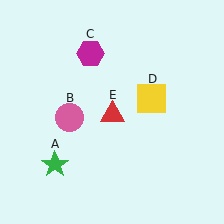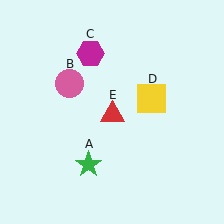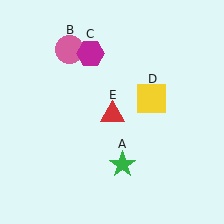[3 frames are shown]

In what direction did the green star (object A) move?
The green star (object A) moved right.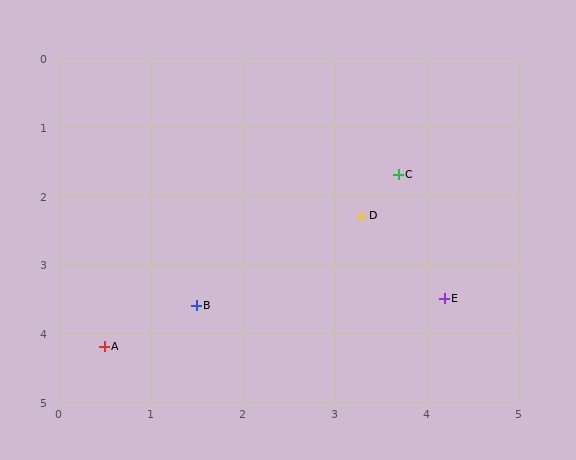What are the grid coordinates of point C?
Point C is at approximately (3.7, 1.7).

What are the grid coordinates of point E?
Point E is at approximately (4.2, 3.5).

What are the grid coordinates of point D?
Point D is at approximately (3.3, 2.3).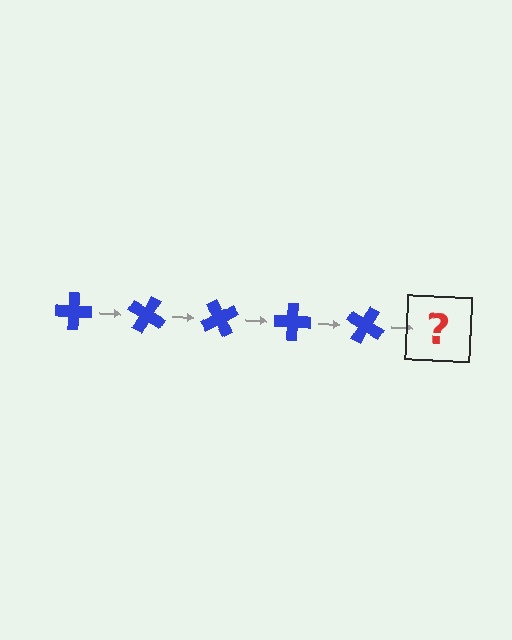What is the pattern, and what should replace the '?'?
The pattern is that the cross rotates 30 degrees each step. The '?' should be a blue cross rotated 150 degrees.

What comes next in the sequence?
The next element should be a blue cross rotated 150 degrees.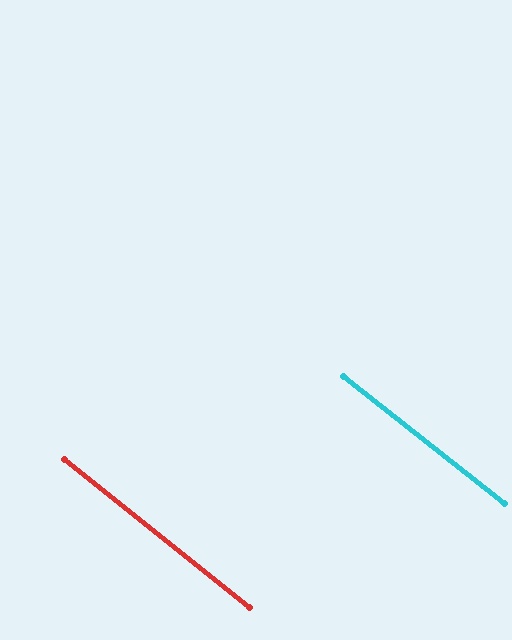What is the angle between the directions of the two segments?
Approximately 1 degree.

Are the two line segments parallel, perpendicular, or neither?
Parallel — their directions differ by only 0.5°.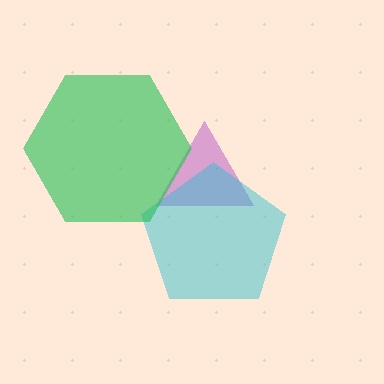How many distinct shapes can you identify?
There are 3 distinct shapes: a purple triangle, a cyan pentagon, a green hexagon.